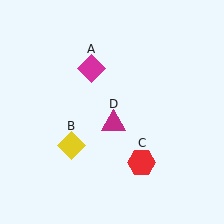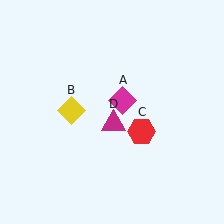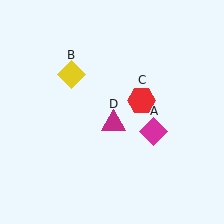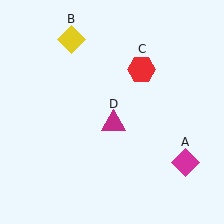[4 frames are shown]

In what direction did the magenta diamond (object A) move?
The magenta diamond (object A) moved down and to the right.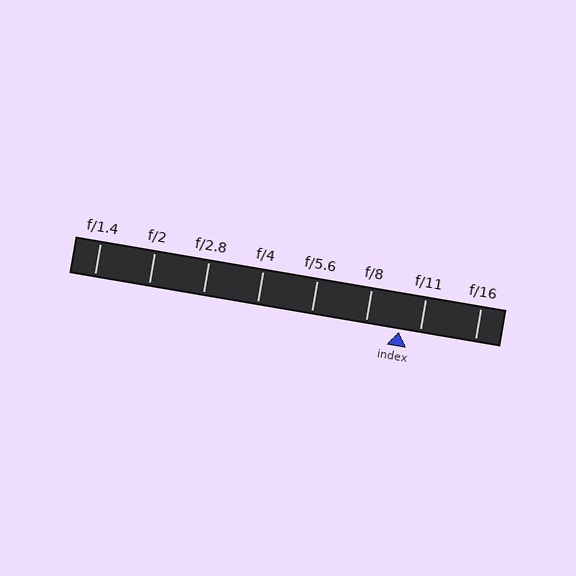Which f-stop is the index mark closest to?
The index mark is closest to f/11.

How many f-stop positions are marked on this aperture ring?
There are 8 f-stop positions marked.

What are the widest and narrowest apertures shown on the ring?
The widest aperture shown is f/1.4 and the narrowest is f/16.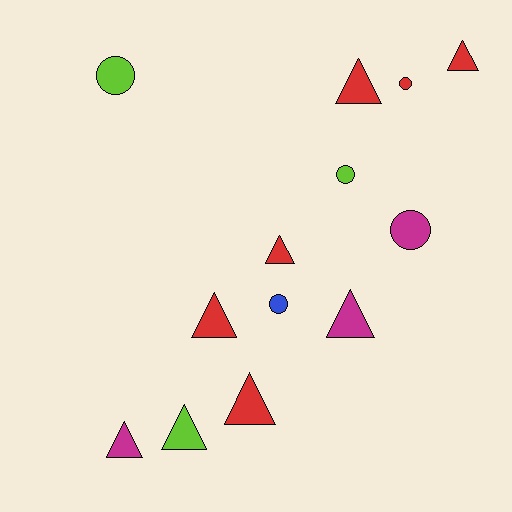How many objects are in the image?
There are 13 objects.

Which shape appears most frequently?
Triangle, with 8 objects.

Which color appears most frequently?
Red, with 6 objects.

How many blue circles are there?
There is 1 blue circle.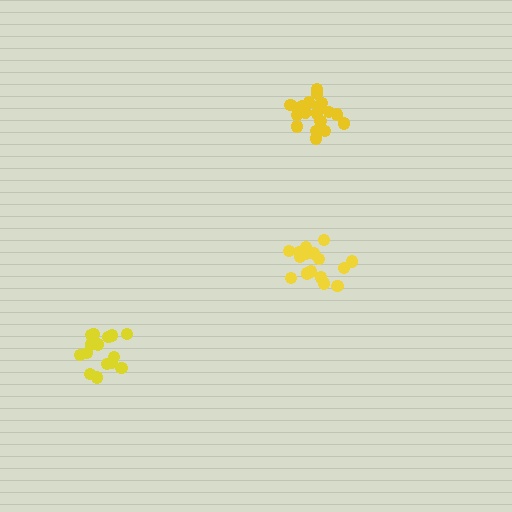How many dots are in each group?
Group 1: 20 dots, Group 2: 17 dots, Group 3: 15 dots (52 total).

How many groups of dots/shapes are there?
There are 3 groups.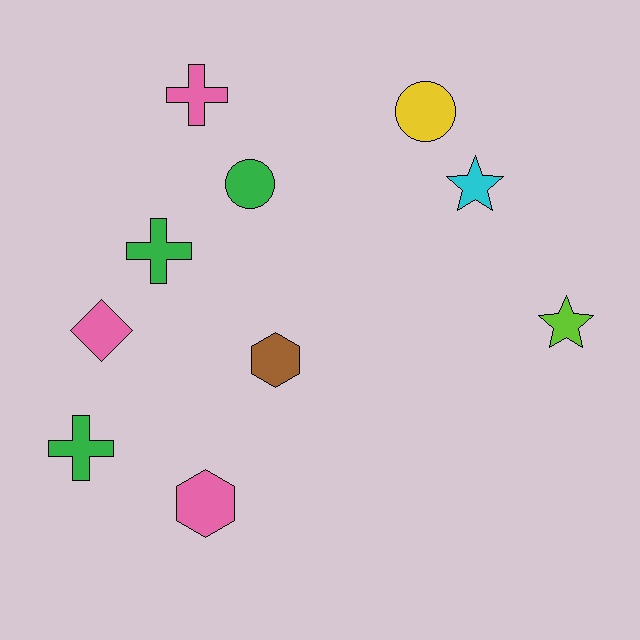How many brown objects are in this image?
There is 1 brown object.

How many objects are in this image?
There are 10 objects.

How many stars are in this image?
There are 2 stars.